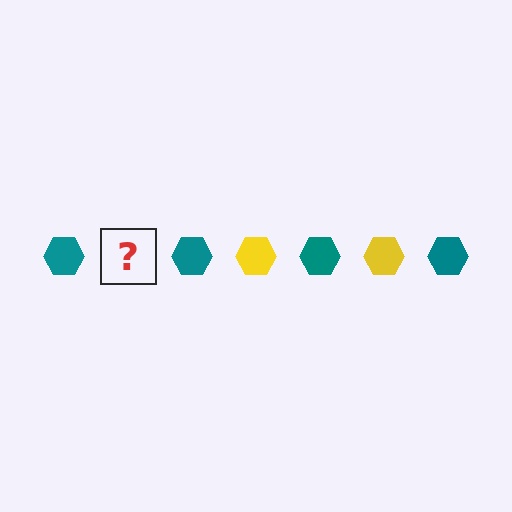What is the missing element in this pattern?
The missing element is a yellow hexagon.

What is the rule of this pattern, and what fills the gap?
The rule is that the pattern cycles through teal, yellow hexagons. The gap should be filled with a yellow hexagon.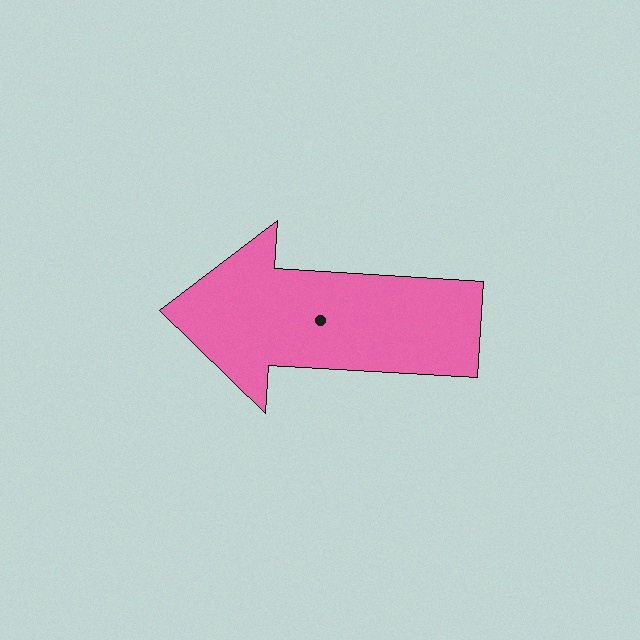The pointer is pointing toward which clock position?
Roughly 9 o'clock.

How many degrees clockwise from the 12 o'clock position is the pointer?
Approximately 273 degrees.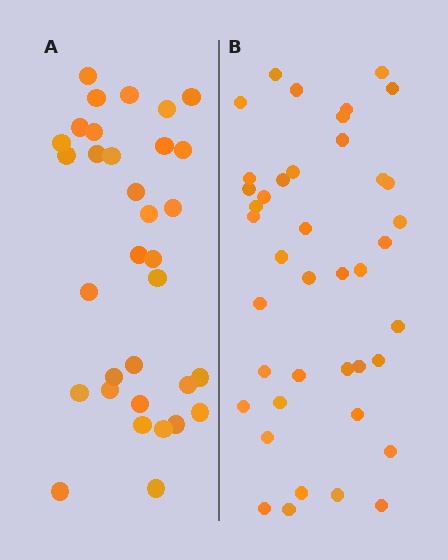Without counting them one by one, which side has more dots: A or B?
Region B (the right region) has more dots.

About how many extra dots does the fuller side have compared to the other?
Region B has roughly 8 or so more dots than region A.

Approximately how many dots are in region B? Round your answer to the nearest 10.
About 40 dots. (The exact count is 41, which rounds to 40.)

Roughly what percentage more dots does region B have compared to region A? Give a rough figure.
About 25% more.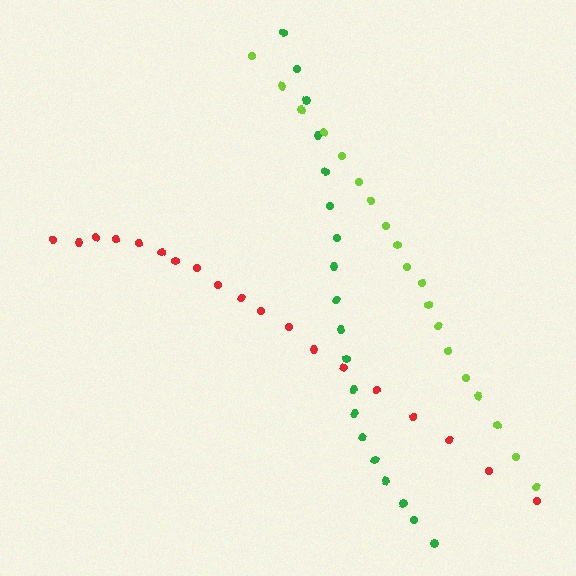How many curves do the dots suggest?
There are 3 distinct paths.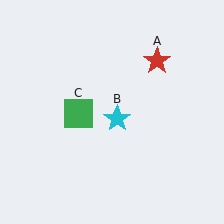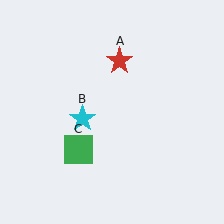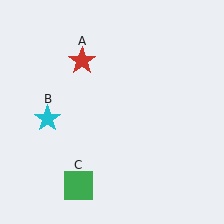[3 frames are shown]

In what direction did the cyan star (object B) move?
The cyan star (object B) moved left.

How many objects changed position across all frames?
3 objects changed position: red star (object A), cyan star (object B), green square (object C).